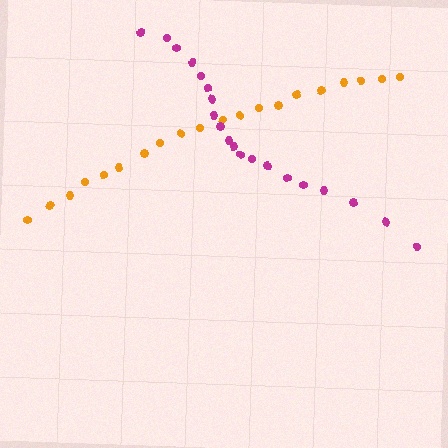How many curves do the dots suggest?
There are 2 distinct paths.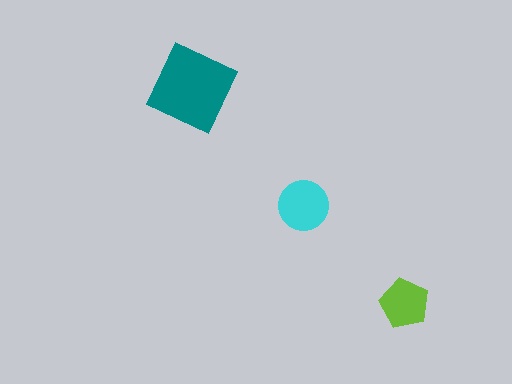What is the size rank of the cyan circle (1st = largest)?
2nd.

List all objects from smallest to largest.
The lime pentagon, the cyan circle, the teal square.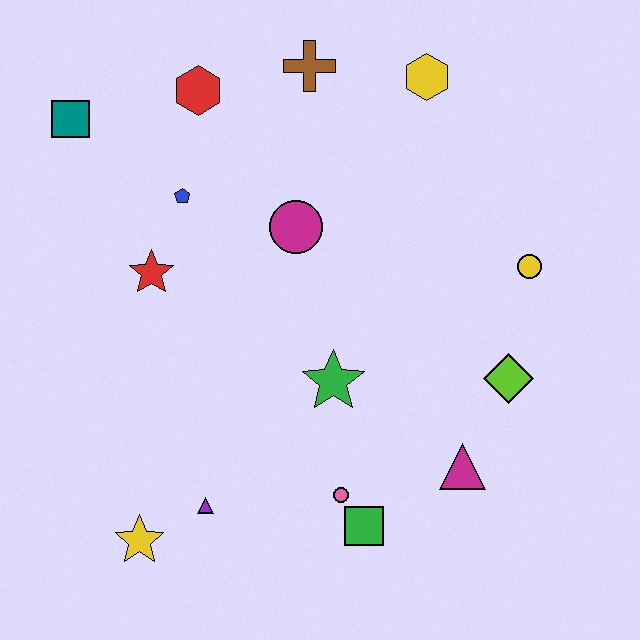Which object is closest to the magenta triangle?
The lime diamond is closest to the magenta triangle.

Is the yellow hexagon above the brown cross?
No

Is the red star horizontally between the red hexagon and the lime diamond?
No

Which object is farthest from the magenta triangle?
The teal square is farthest from the magenta triangle.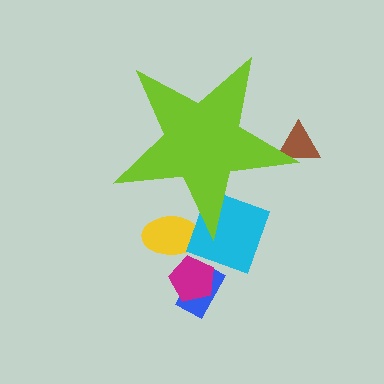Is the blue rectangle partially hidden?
No, the blue rectangle is fully visible.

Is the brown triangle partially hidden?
Yes, the brown triangle is partially hidden behind the lime star.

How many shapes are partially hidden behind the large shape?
3 shapes are partially hidden.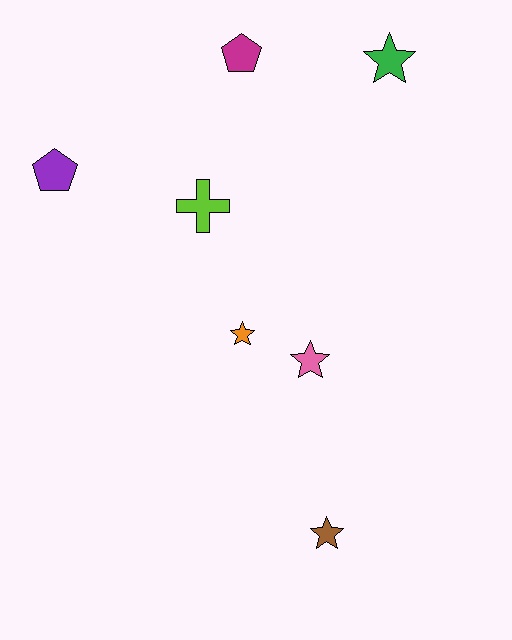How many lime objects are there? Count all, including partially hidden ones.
There is 1 lime object.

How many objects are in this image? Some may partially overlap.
There are 7 objects.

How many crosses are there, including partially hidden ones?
There is 1 cross.